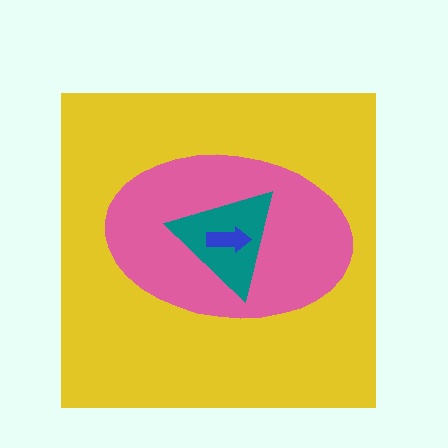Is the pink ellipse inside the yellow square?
Yes.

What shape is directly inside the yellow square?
The pink ellipse.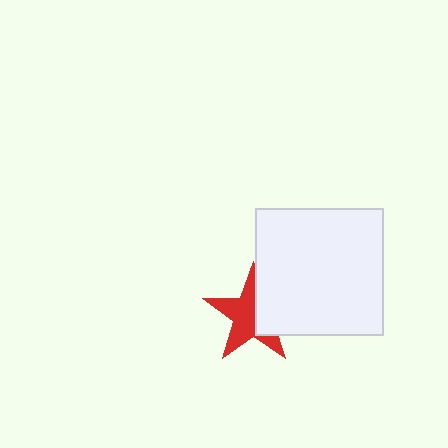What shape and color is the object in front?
The object in front is a white square.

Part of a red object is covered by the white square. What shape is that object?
It is a star.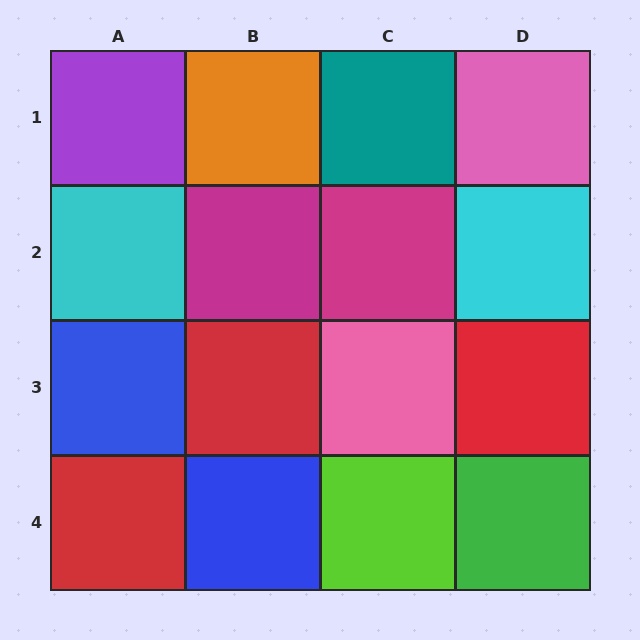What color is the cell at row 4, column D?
Green.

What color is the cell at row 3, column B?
Red.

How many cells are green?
1 cell is green.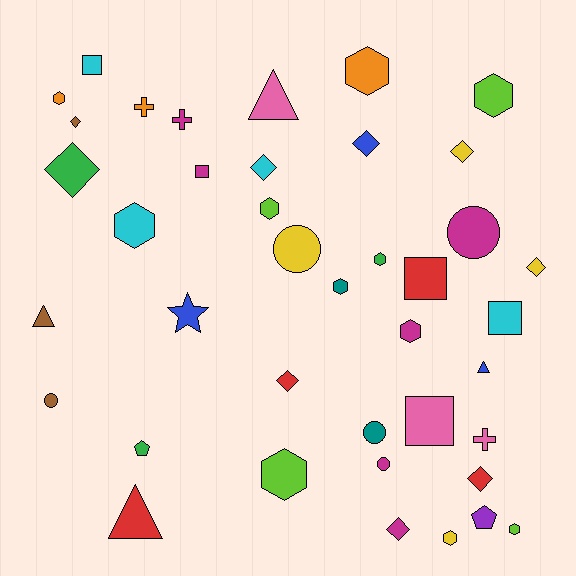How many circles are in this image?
There are 5 circles.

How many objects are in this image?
There are 40 objects.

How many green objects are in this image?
There are 3 green objects.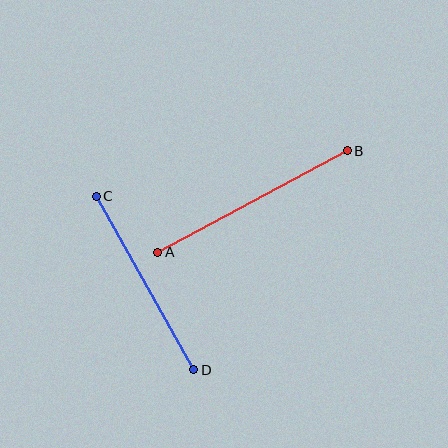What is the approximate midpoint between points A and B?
The midpoint is at approximately (253, 202) pixels.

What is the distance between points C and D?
The distance is approximately 199 pixels.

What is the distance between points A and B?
The distance is approximately 215 pixels.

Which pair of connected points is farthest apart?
Points A and B are farthest apart.